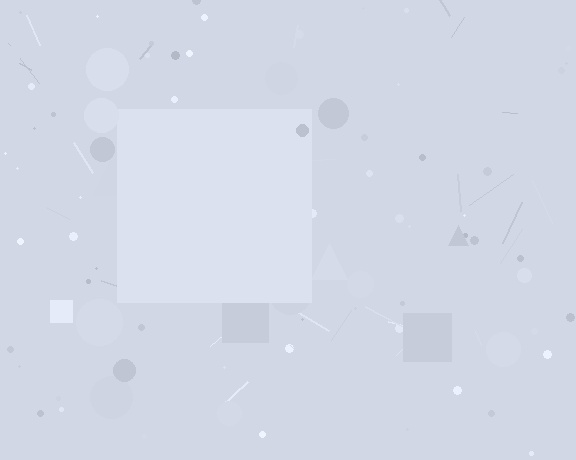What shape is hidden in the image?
A square is hidden in the image.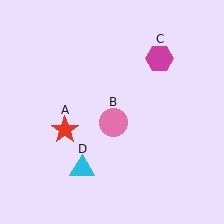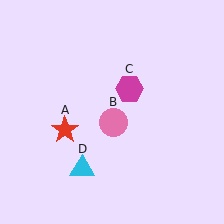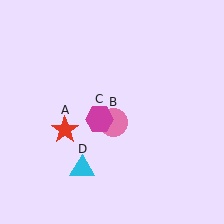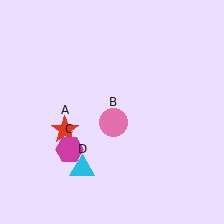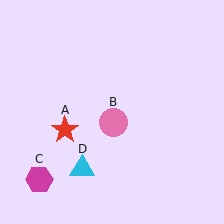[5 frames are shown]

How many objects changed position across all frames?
1 object changed position: magenta hexagon (object C).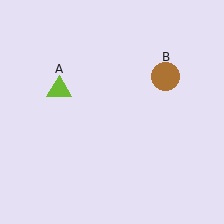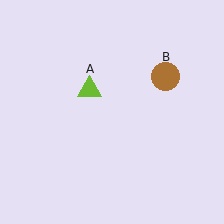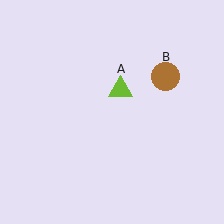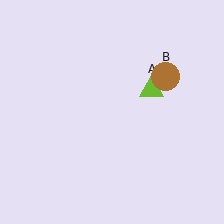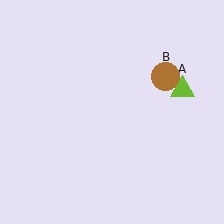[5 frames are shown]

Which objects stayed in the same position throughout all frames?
Brown circle (object B) remained stationary.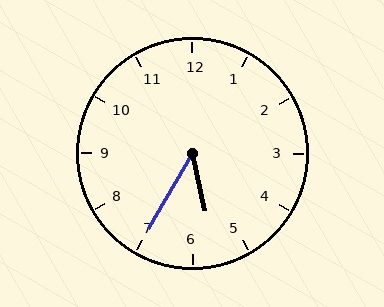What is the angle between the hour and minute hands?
Approximately 42 degrees.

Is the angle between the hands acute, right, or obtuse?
It is acute.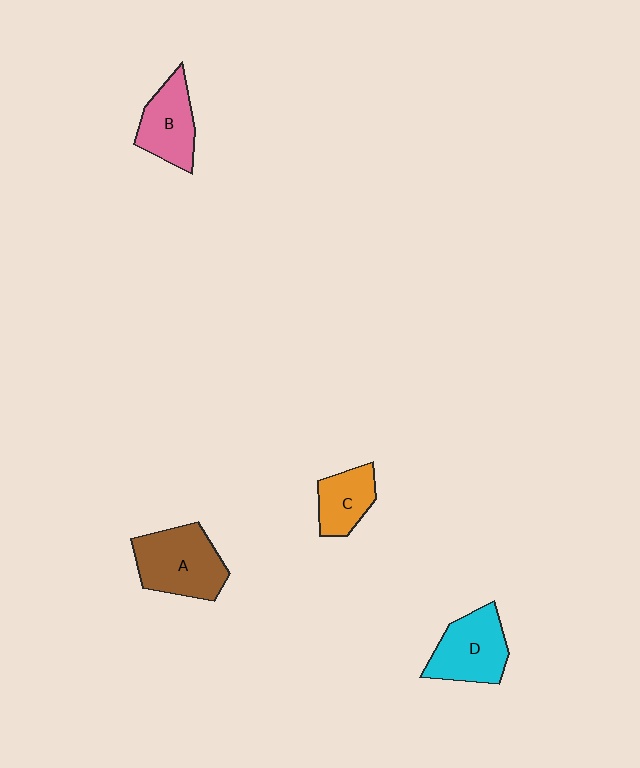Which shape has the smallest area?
Shape C (orange).